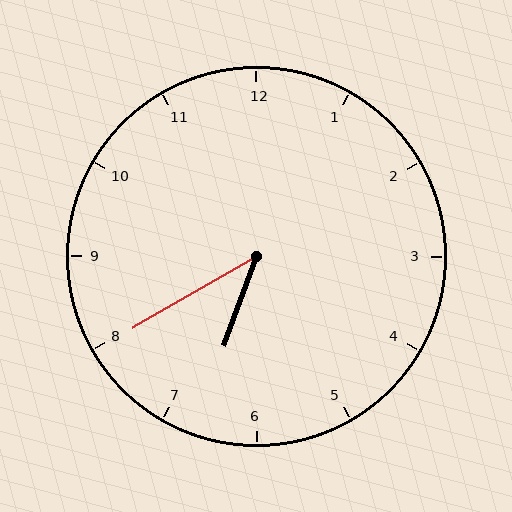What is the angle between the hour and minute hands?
Approximately 40 degrees.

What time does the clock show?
6:40.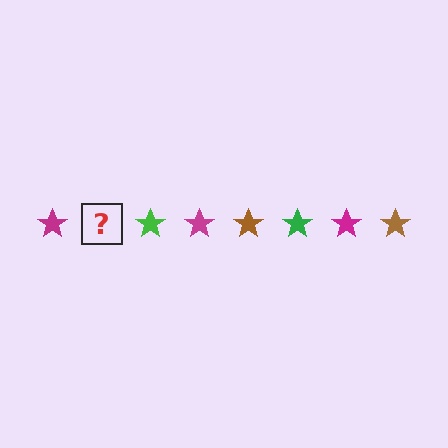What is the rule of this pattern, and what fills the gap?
The rule is that the pattern cycles through magenta, brown, green stars. The gap should be filled with a brown star.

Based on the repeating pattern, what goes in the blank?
The blank should be a brown star.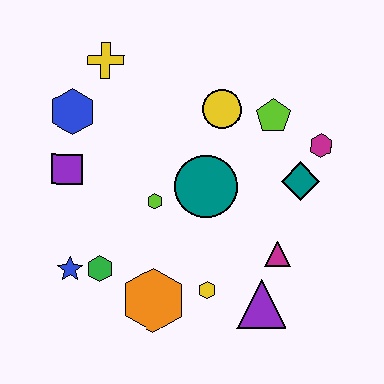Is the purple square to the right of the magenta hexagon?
No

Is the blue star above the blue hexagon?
No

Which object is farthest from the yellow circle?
The blue star is farthest from the yellow circle.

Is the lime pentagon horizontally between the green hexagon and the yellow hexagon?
No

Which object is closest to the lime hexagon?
The teal circle is closest to the lime hexagon.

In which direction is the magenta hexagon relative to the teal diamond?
The magenta hexagon is above the teal diamond.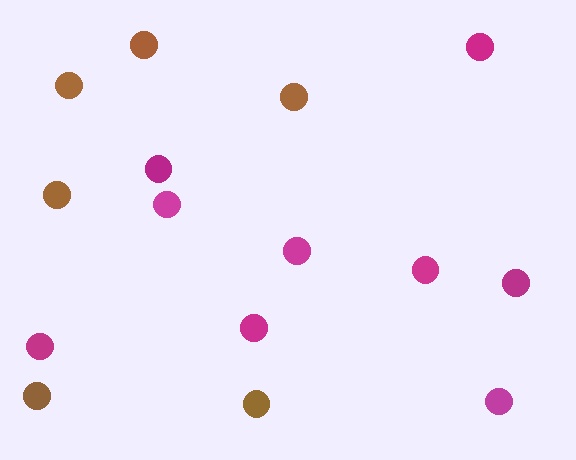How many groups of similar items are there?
There are 2 groups: one group of magenta circles (9) and one group of brown circles (6).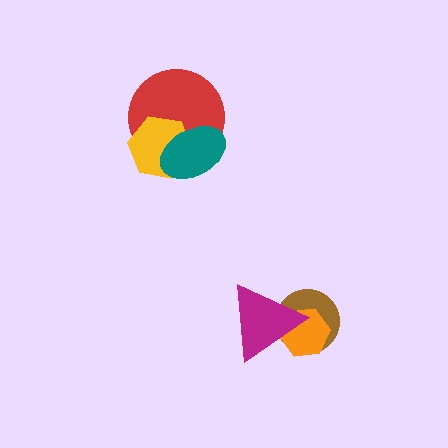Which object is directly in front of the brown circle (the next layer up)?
The orange hexagon is directly in front of the brown circle.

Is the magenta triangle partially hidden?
No, no other shape covers it.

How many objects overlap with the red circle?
2 objects overlap with the red circle.